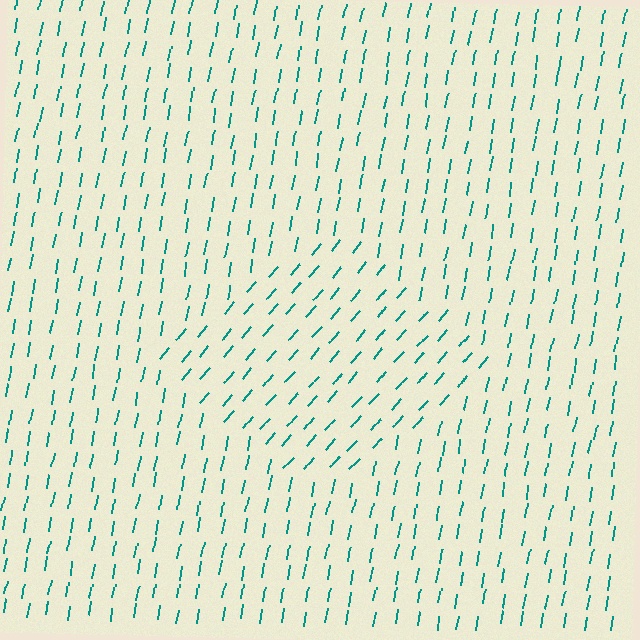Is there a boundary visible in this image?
Yes, there is a texture boundary formed by a change in line orientation.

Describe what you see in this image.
The image is filled with small teal line segments. A diamond region in the image has lines oriented differently from the surrounding lines, creating a visible texture boundary.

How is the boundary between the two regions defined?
The boundary is defined purely by a change in line orientation (approximately 30 degrees difference). All lines are the same color and thickness.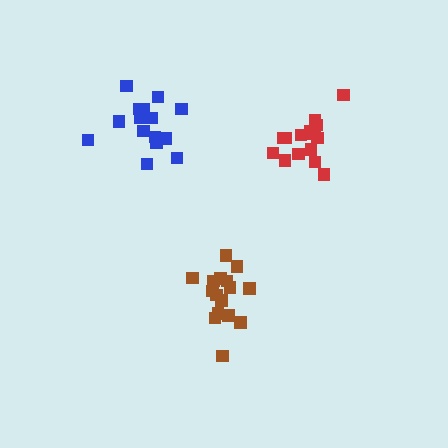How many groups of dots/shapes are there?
There are 3 groups.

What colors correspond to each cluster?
The clusters are colored: brown, red, blue.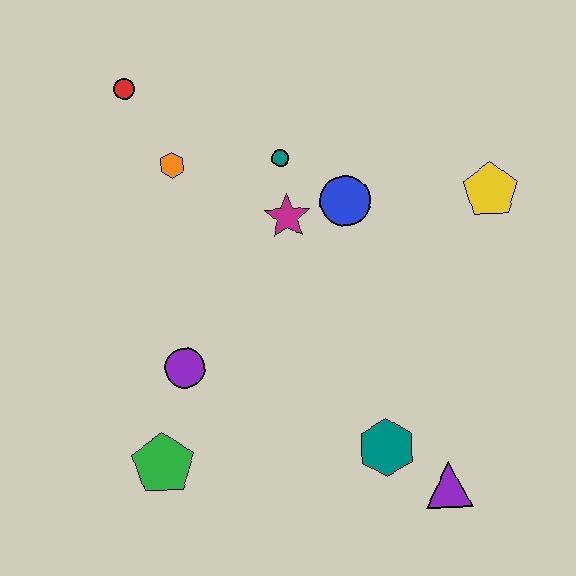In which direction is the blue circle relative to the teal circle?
The blue circle is to the right of the teal circle.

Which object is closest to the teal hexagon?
The purple triangle is closest to the teal hexagon.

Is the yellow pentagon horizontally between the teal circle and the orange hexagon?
No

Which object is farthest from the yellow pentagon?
The green pentagon is farthest from the yellow pentagon.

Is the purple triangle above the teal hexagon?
No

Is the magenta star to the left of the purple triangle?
Yes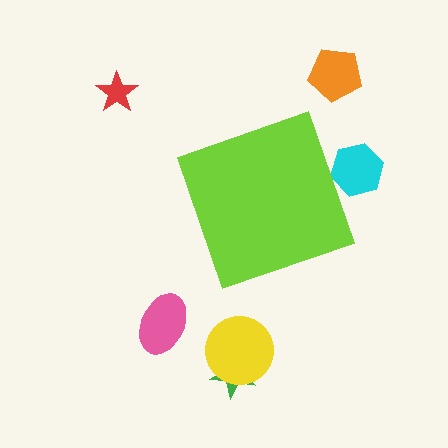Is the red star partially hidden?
No, the red star is fully visible.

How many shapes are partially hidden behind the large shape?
1 shape is partially hidden.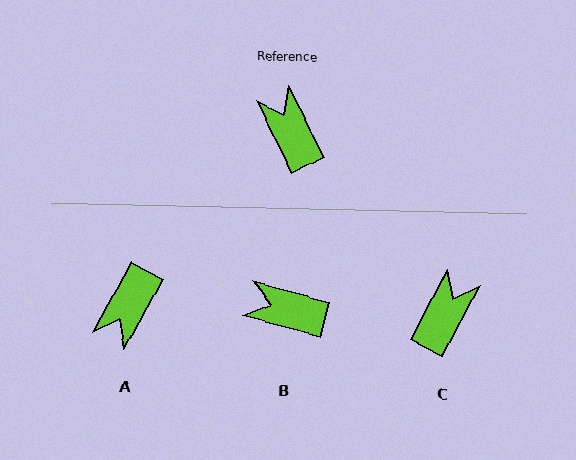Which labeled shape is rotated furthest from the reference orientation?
A, about 125 degrees away.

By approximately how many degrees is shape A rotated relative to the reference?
Approximately 125 degrees counter-clockwise.